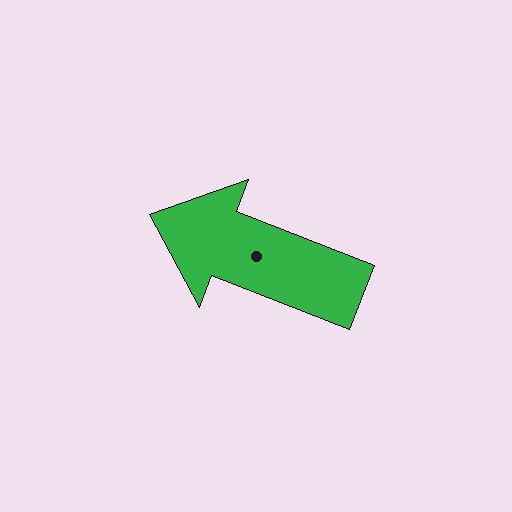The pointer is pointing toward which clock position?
Roughly 10 o'clock.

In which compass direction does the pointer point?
West.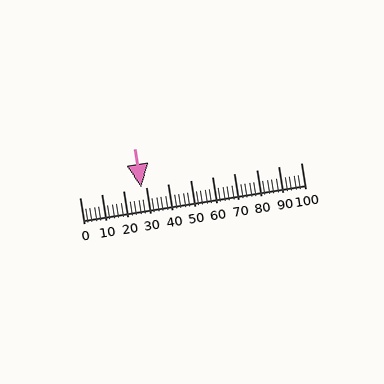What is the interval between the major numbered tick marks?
The major tick marks are spaced 10 units apart.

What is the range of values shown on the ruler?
The ruler shows values from 0 to 100.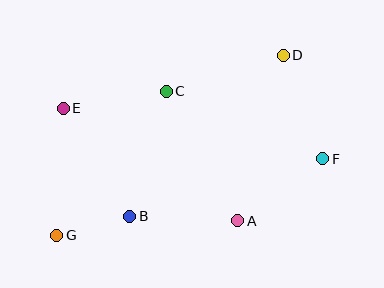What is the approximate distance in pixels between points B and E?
The distance between B and E is approximately 127 pixels.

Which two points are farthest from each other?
Points D and G are farthest from each other.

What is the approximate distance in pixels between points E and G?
The distance between E and G is approximately 127 pixels.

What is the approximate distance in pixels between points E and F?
The distance between E and F is approximately 264 pixels.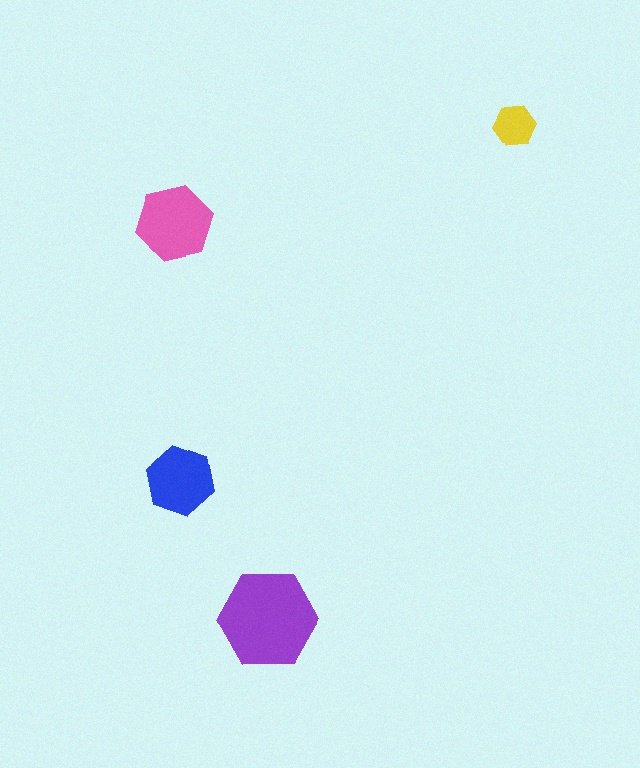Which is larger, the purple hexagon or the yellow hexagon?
The purple one.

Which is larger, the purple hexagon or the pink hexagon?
The purple one.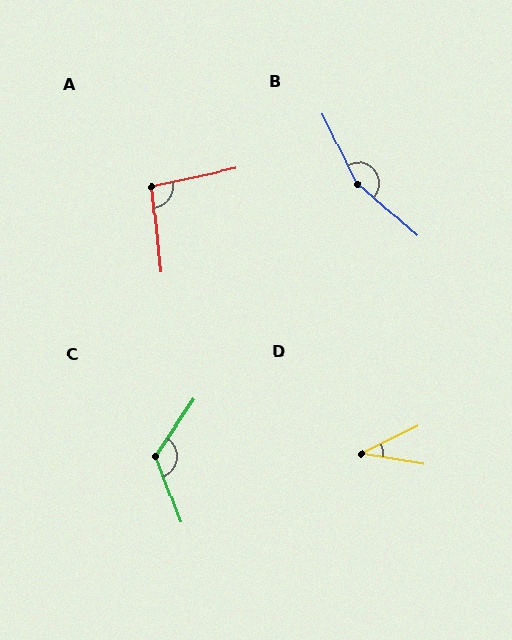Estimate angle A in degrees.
Approximately 96 degrees.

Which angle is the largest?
B, at approximately 157 degrees.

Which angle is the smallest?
D, at approximately 35 degrees.